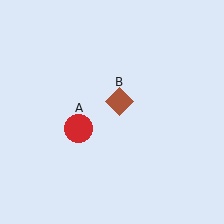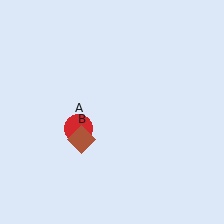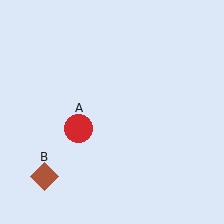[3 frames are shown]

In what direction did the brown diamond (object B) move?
The brown diamond (object B) moved down and to the left.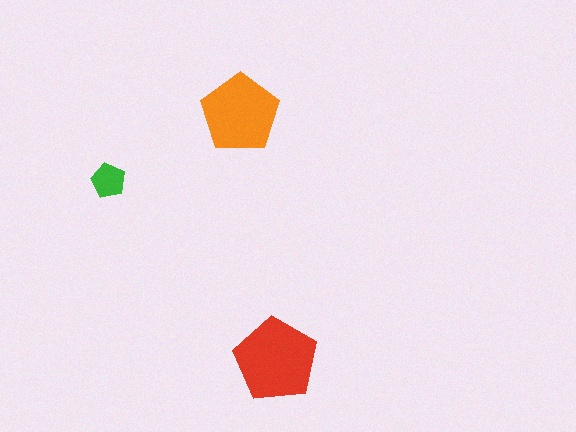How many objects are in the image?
There are 3 objects in the image.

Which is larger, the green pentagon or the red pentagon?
The red one.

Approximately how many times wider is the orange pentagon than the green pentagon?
About 2.5 times wider.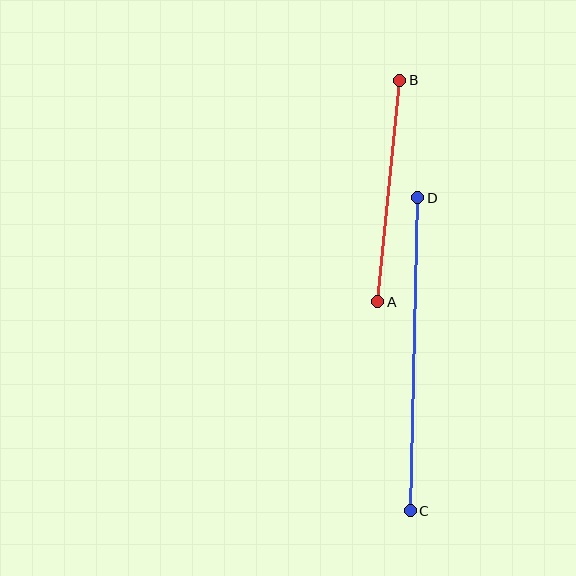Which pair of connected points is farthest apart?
Points C and D are farthest apart.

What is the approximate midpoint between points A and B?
The midpoint is at approximately (389, 191) pixels.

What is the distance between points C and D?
The distance is approximately 313 pixels.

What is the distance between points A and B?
The distance is approximately 223 pixels.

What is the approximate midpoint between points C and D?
The midpoint is at approximately (414, 354) pixels.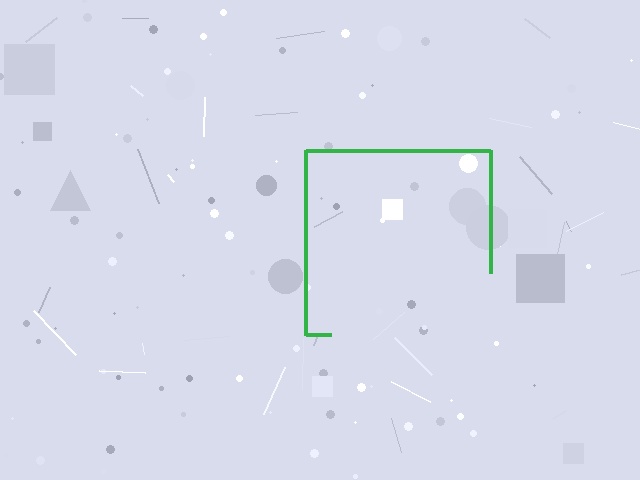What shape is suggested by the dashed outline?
The dashed outline suggests a square.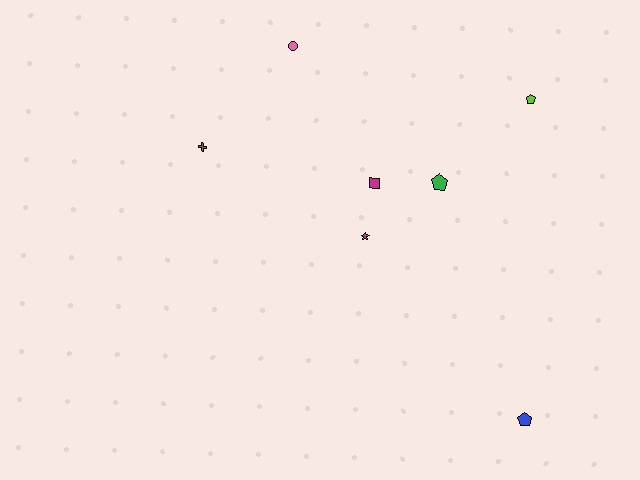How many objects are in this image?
There are 7 objects.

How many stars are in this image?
There is 1 star.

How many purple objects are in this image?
There are no purple objects.